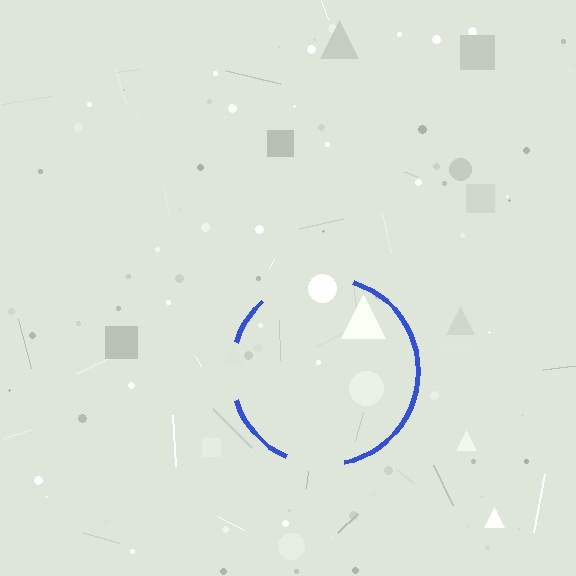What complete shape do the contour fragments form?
The contour fragments form a circle.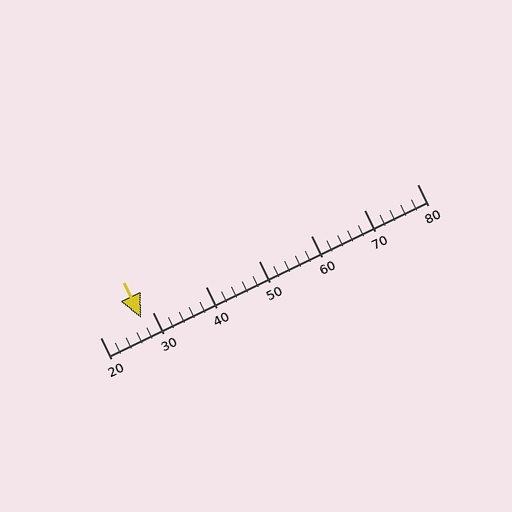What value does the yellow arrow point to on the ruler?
The yellow arrow points to approximately 28.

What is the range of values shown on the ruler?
The ruler shows values from 20 to 80.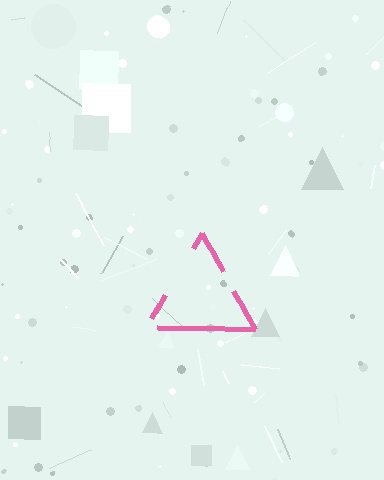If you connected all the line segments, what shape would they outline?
They would outline a triangle.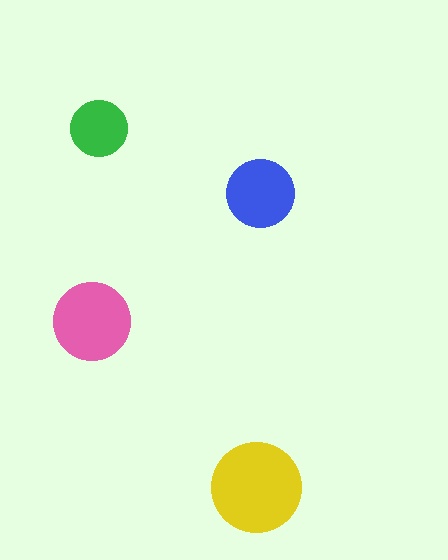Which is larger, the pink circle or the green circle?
The pink one.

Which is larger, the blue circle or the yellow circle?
The yellow one.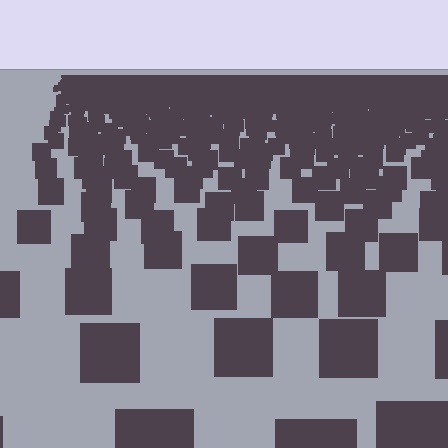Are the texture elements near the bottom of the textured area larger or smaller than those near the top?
Larger. Near the bottom, elements are closer to the viewer and appear at a bigger on-screen size.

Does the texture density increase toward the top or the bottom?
Density increases toward the top.